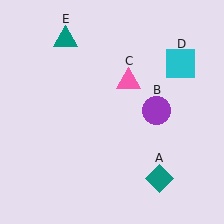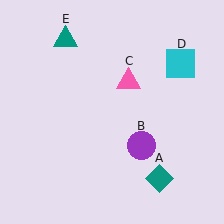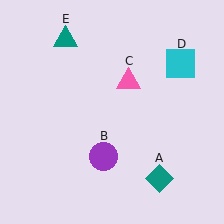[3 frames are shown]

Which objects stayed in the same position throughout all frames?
Teal diamond (object A) and pink triangle (object C) and cyan square (object D) and teal triangle (object E) remained stationary.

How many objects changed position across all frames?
1 object changed position: purple circle (object B).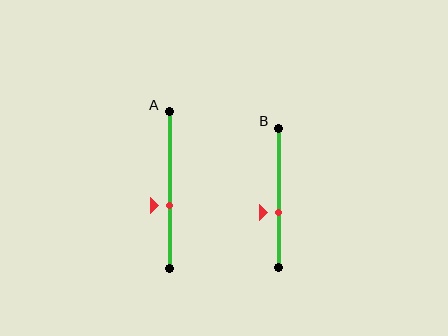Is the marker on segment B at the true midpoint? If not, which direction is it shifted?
No, the marker on segment B is shifted downward by about 11% of the segment length.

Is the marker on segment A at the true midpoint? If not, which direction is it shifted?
No, the marker on segment A is shifted downward by about 10% of the segment length.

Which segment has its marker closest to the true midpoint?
Segment A has its marker closest to the true midpoint.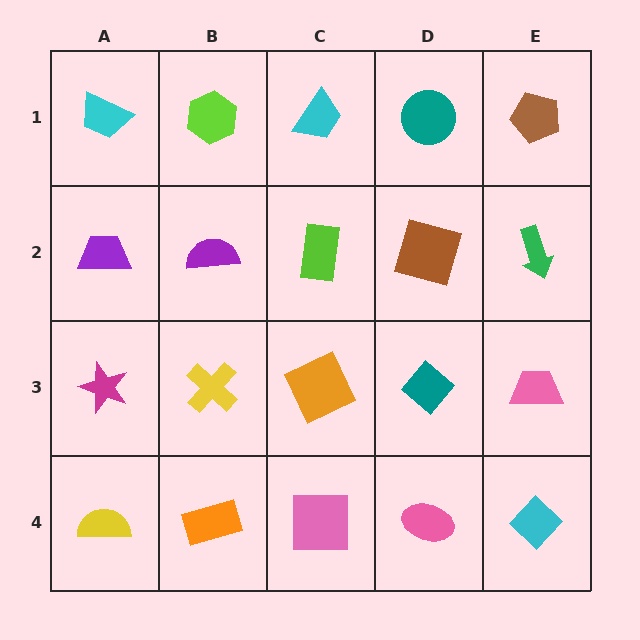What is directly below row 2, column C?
An orange square.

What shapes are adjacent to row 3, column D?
A brown square (row 2, column D), a pink ellipse (row 4, column D), an orange square (row 3, column C), a pink trapezoid (row 3, column E).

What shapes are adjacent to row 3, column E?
A green arrow (row 2, column E), a cyan diamond (row 4, column E), a teal diamond (row 3, column D).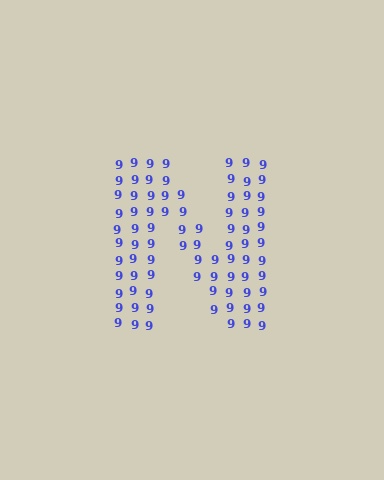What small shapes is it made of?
It is made of small digit 9's.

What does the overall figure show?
The overall figure shows the letter N.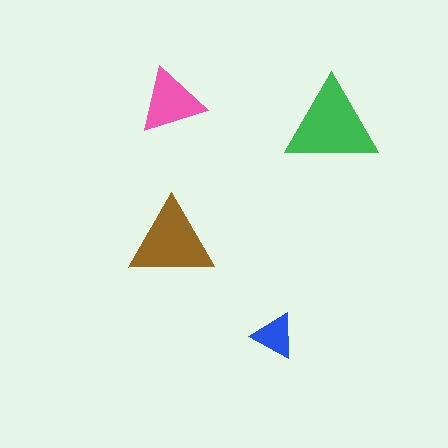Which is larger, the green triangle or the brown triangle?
The green one.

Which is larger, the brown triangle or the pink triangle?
The brown one.